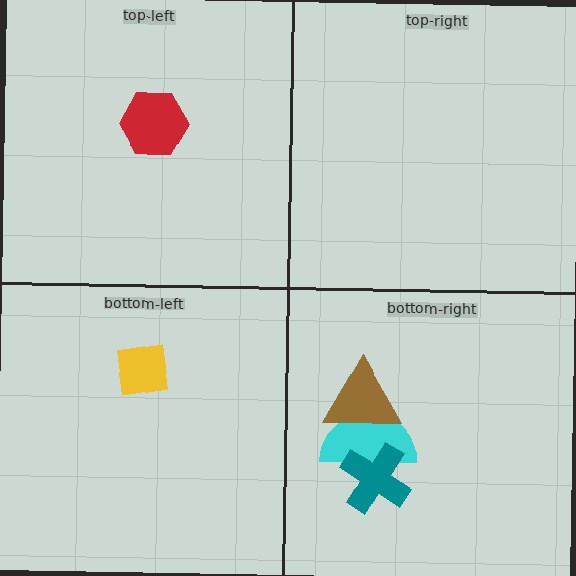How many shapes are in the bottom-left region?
1.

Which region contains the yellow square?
The bottom-left region.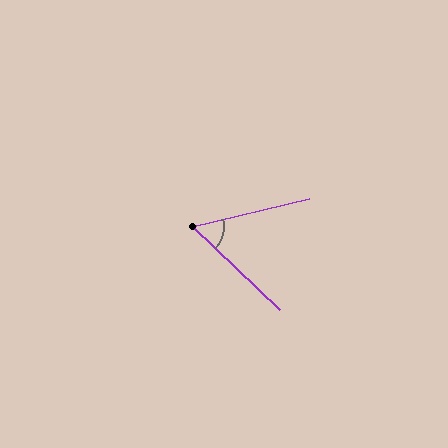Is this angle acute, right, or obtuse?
It is acute.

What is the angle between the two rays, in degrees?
Approximately 57 degrees.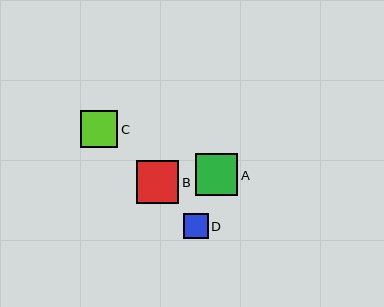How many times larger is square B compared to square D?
Square B is approximately 1.7 times the size of square D.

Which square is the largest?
Square B is the largest with a size of approximately 43 pixels.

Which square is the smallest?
Square D is the smallest with a size of approximately 25 pixels.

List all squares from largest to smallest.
From largest to smallest: B, A, C, D.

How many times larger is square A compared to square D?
Square A is approximately 1.7 times the size of square D.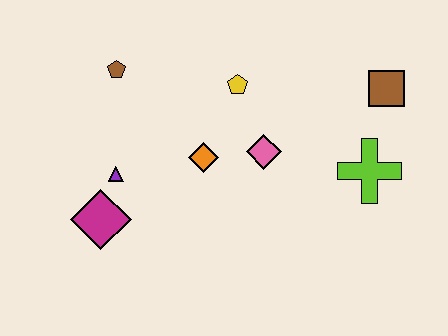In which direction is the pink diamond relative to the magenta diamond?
The pink diamond is to the right of the magenta diamond.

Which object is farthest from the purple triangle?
The brown square is farthest from the purple triangle.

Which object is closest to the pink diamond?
The orange diamond is closest to the pink diamond.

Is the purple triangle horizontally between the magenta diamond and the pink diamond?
Yes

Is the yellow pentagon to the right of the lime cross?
No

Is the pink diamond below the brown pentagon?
Yes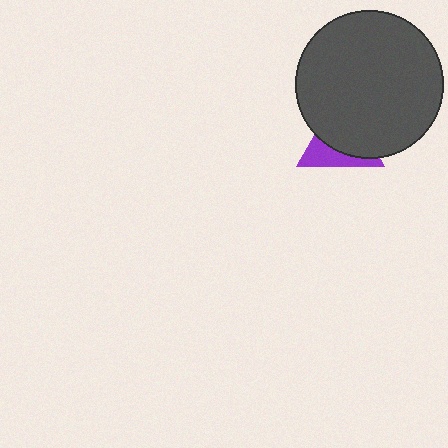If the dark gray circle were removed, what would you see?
You would see the complete purple triangle.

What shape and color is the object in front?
The object in front is a dark gray circle.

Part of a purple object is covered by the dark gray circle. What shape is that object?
It is a triangle.